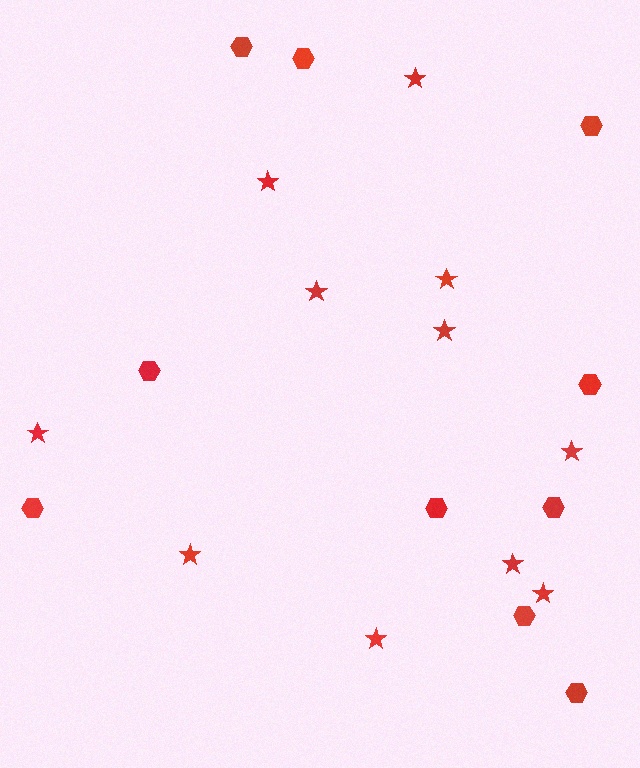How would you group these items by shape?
There are 2 groups: one group of hexagons (10) and one group of stars (11).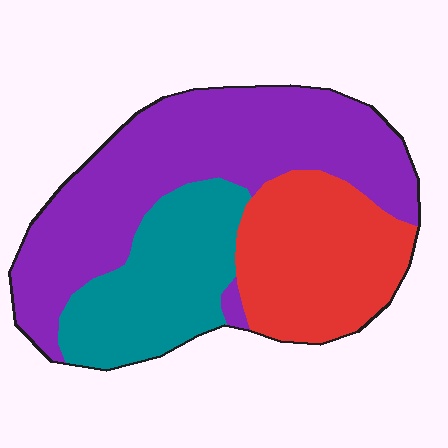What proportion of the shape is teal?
Teal takes up about one quarter (1/4) of the shape.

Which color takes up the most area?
Purple, at roughly 50%.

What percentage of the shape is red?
Red covers roughly 25% of the shape.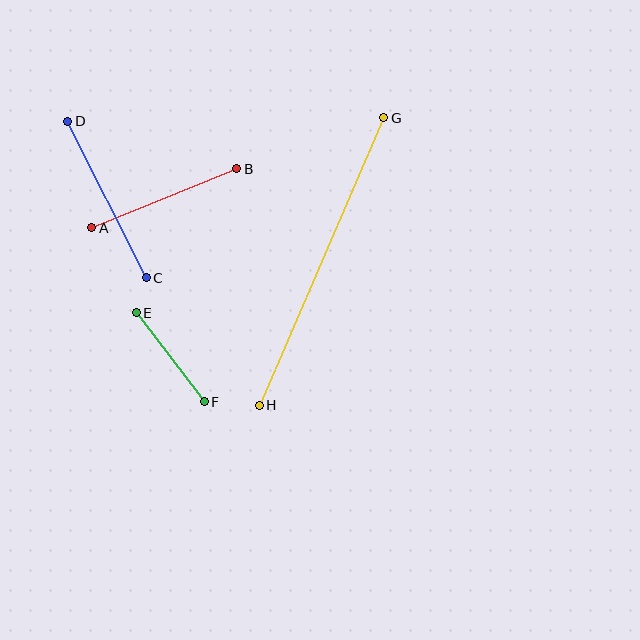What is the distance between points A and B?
The distance is approximately 156 pixels.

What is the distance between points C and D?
The distance is approximately 175 pixels.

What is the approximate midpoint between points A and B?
The midpoint is at approximately (164, 198) pixels.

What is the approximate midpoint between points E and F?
The midpoint is at approximately (170, 357) pixels.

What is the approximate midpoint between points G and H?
The midpoint is at approximately (321, 262) pixels.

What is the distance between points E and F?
The distance is approximately 112 pixels.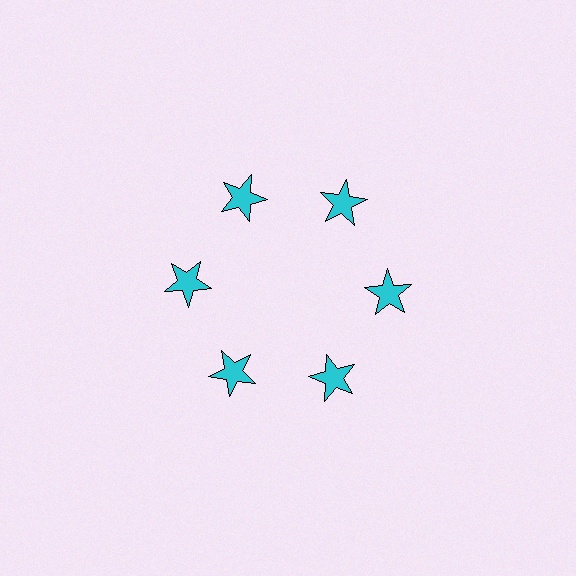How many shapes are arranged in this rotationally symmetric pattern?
There are 6 shapes, arranged in 6 groups of 1.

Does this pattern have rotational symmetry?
Yes, this pattern has 6-fold rotational symmetry. It looks the same after rotating 60 degrees around the center.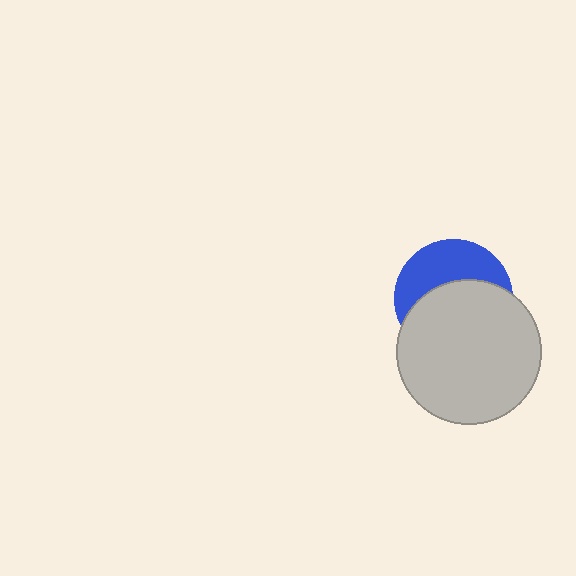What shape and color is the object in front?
The object in front is a light gray circle.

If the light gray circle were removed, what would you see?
You would see the complete blue circle.